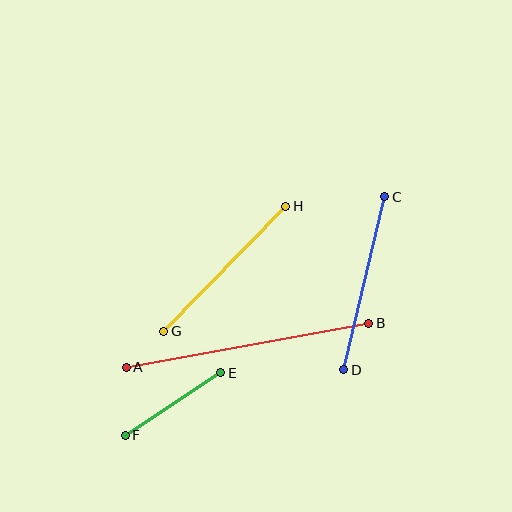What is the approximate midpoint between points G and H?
The midpoint is at approximately (225, 269) pixels.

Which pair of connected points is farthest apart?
Points A and B are farthest apart.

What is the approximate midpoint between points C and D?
The midpoint is at approximately (364, 283) pixels.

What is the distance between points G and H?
The distance is approximately 175 pixels.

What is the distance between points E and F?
The distance is approximately 114 pixels.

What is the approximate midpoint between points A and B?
The midpoint is at approximately (247, 345) pixels.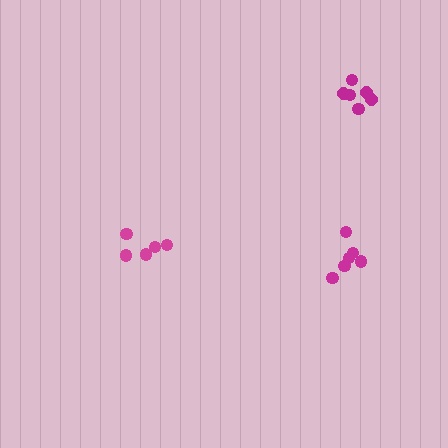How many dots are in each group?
Group 1: 6 dots, Group 2: 5 dots, Group 3: 6 dots (17 total).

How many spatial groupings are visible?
There are 3 spatial groupings.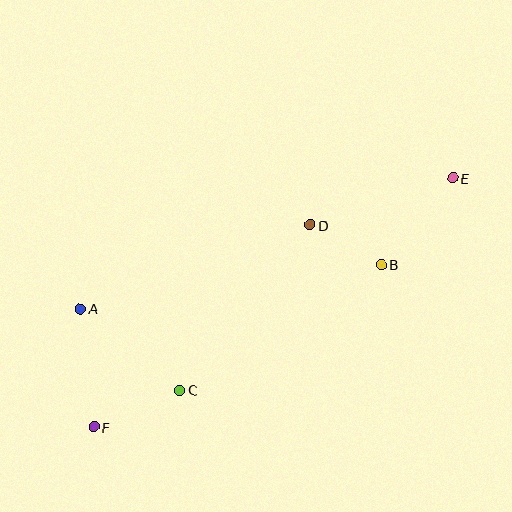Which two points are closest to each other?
Points B and D are closest to each other.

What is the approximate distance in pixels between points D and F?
The distance between D and F is approximately 296 pixels.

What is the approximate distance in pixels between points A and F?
The distance between A and F is approximately 119 pixels.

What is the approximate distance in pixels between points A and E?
The distance between A and E is approximately 395 pixels.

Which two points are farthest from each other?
Points E and F are farthest from each other.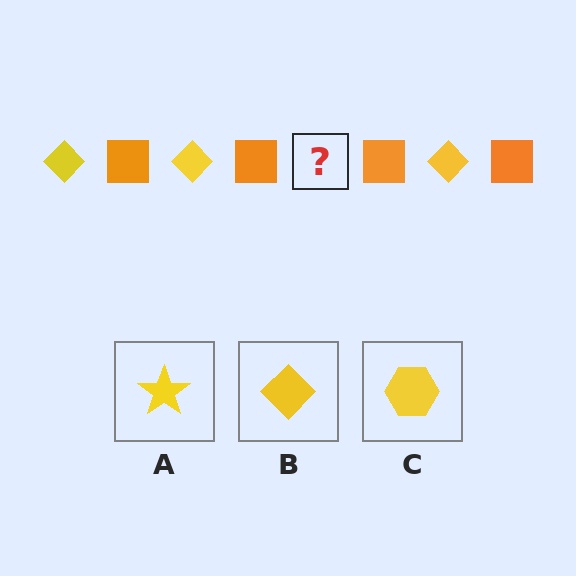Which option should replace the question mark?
Option B.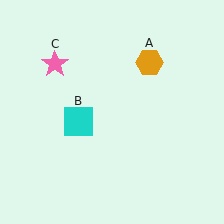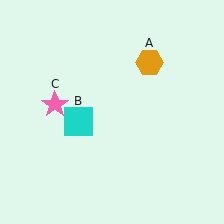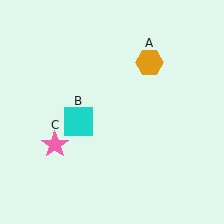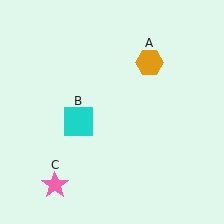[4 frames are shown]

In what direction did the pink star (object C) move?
The pink star (object C) moved down.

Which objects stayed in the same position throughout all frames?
Orange hexagon (object A) and cyan square (object B) remained stationary.